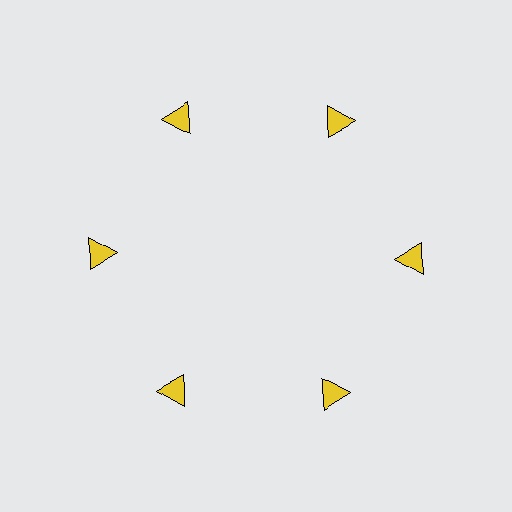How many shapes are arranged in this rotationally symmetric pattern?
There are 6 shapes, arranged in 6 groups of 1.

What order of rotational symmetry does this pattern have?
This pattern has 6-fold rotational symmetry.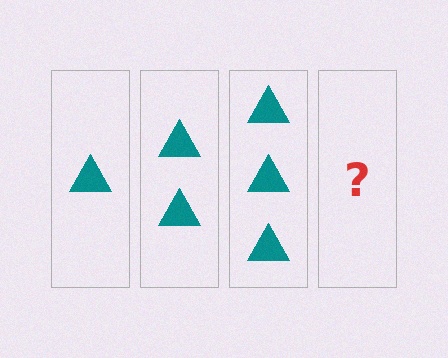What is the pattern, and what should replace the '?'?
The pattern is that each step adds one more triangle. The '?' should be 4 triangles.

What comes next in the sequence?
The next element should be 4 triangles.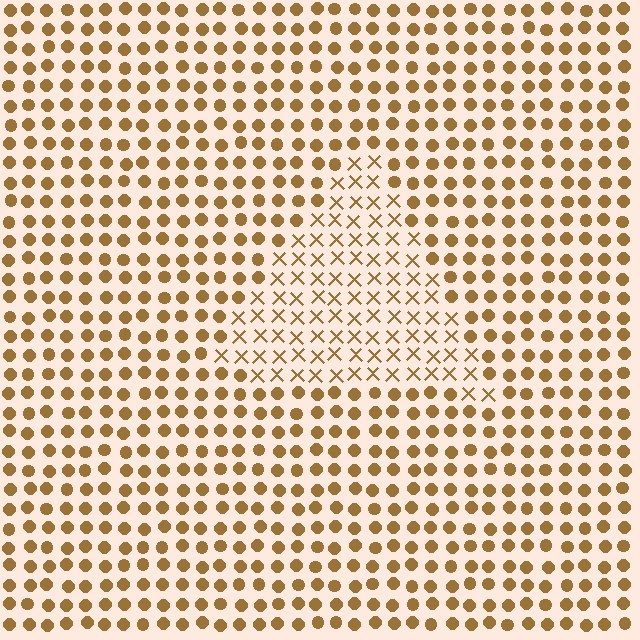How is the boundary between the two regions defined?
The boundary is defined by a change in element shape: X marks inside vs. circles outside. All elements share the same color and spacing.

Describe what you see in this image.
The image is filled with small brown elements arranged in a uniform grid. A triangle-shaped region contains X marks, while the surrounding area contains circles. The boundary is defined purely by the change in element shape.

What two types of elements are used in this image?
The image uses X marks inside the triangle region and circles outside it.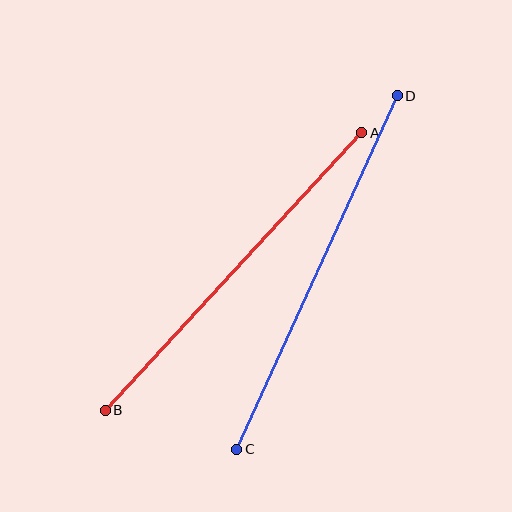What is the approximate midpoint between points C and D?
The midpoint is at approximately (317, 272) pixels.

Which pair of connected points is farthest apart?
Points C and D are farthest apart.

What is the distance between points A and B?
The distance is approximately 378 pixels.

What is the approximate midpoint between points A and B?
The midpoint is at approximately (234, 271) pixels.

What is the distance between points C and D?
The distance is approximately 388 pixels.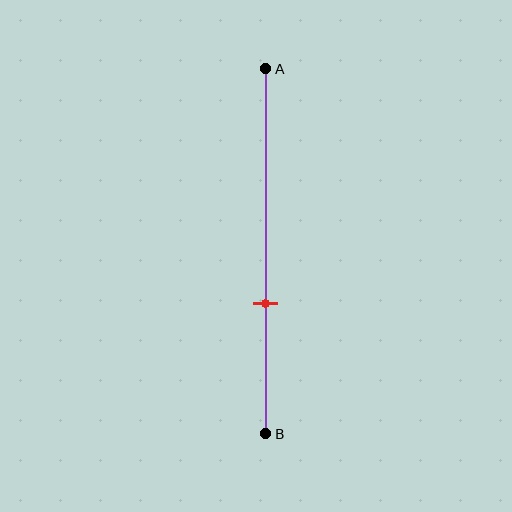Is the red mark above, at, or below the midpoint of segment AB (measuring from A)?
The red mark is below the midpoint of segment AB.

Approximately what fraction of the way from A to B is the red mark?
The red mark is approximately 65% of the way from A to B.